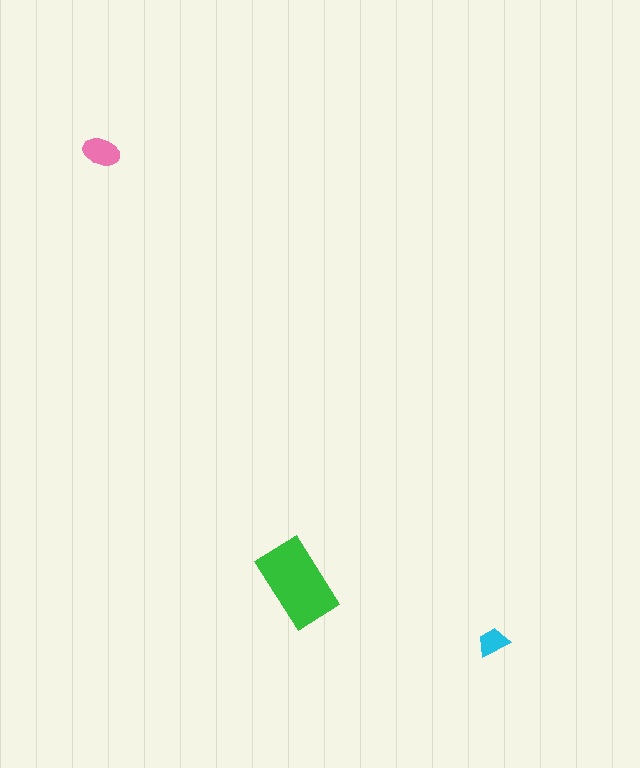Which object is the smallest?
The cyan trapezoid.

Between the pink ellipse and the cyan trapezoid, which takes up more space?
The pink ellipse.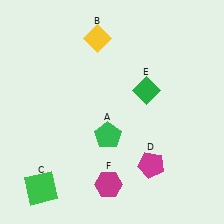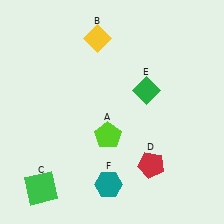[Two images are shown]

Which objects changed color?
A changed from green to lime. D changed from magenta to red. F changed from magenta to teal.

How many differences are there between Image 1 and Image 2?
There are 3 differences between the two images.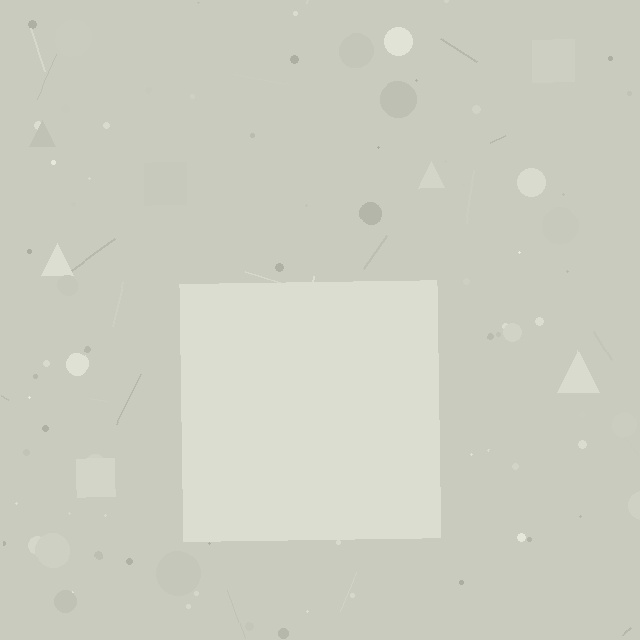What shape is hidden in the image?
A square is hidden in the image.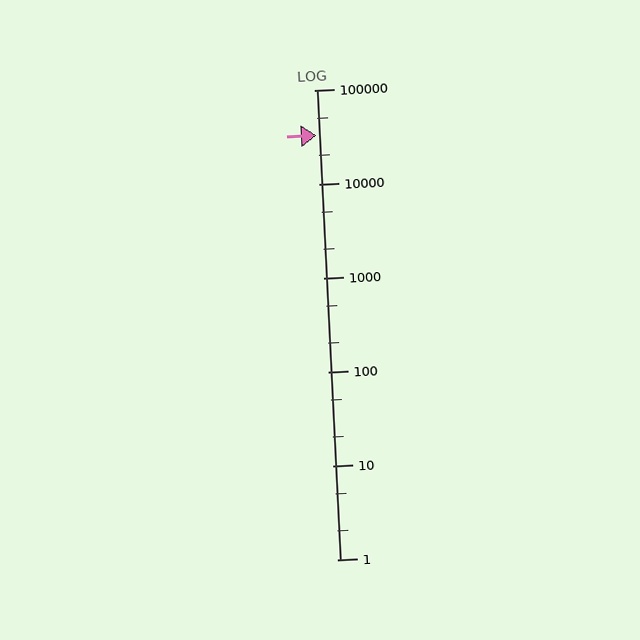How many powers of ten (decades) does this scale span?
The scale spans 5 decades, from 1 to 100000.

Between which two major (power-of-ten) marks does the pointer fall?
The pointer is between 10000 and 100000.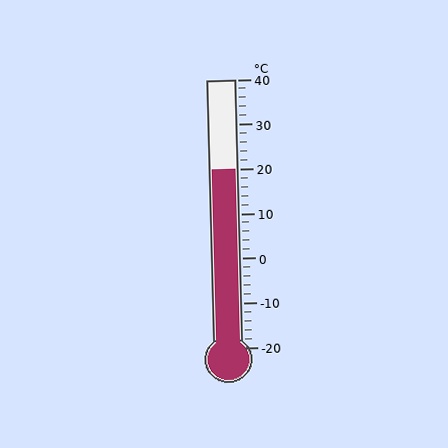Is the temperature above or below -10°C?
The temperature is above -10°C.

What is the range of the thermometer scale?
The thermometer scale ranges from -20°C to 40°C.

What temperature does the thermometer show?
The thermometer shows approximately 20°C.